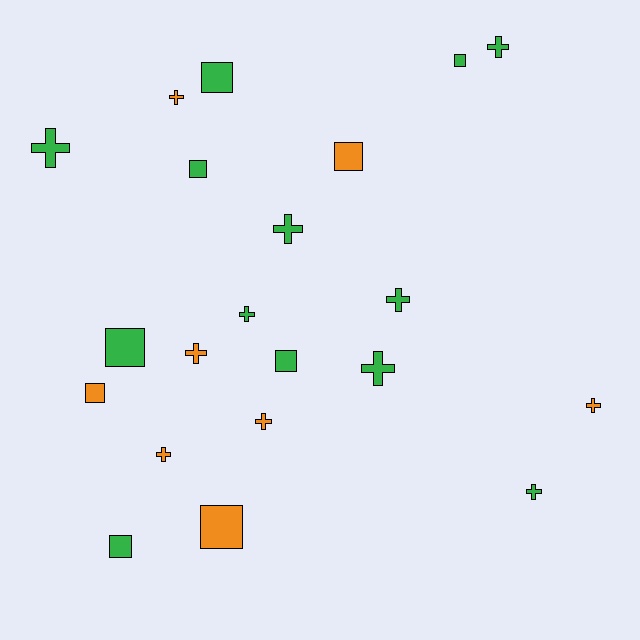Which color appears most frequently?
Green, with 13 objects.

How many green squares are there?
There are 6 green squares.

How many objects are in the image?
There are 21 objects.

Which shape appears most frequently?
Cross, with 12 objects.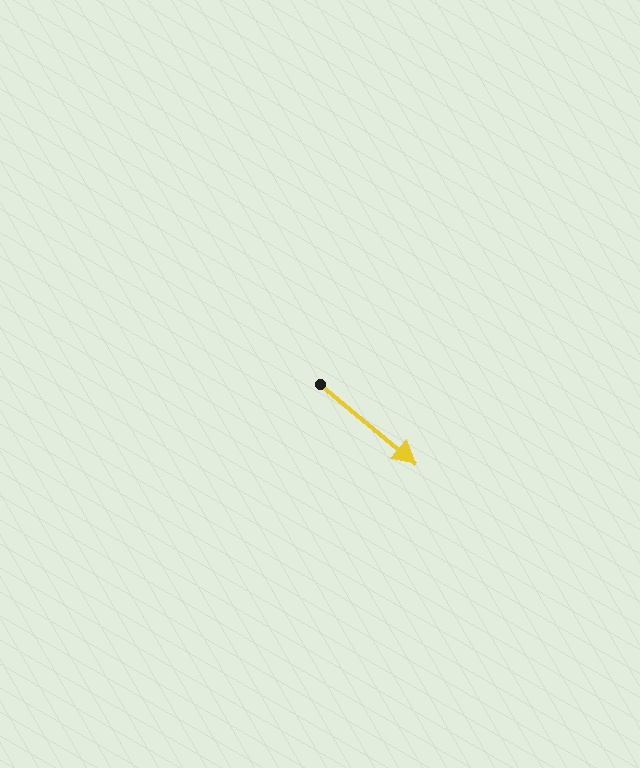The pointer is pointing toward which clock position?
Roughly 4 o'clock.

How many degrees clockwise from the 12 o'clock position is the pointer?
Approximately 130 degrees.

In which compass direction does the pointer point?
Southeast.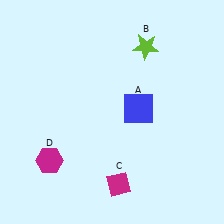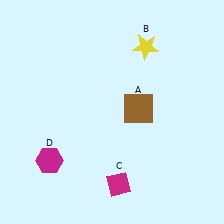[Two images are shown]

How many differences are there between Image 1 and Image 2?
There are 2 differences between the two images.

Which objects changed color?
A changed from blue to brown. B changed from lime to yellow.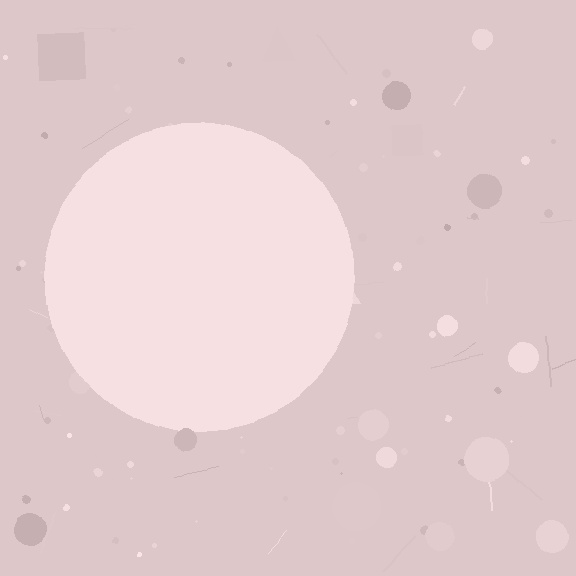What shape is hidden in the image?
A circle is hidden in the image.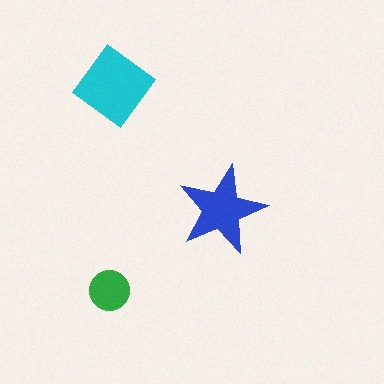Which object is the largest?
The cyan diamond.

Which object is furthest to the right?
The blue star is rightmost.